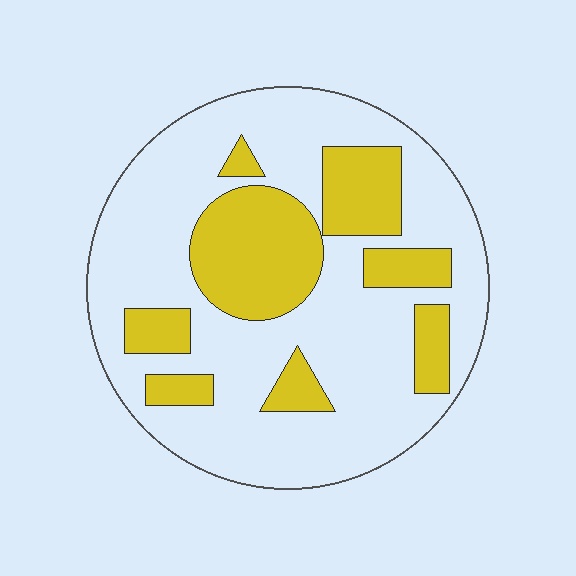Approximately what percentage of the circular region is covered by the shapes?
Approximately 30%.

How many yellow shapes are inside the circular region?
8.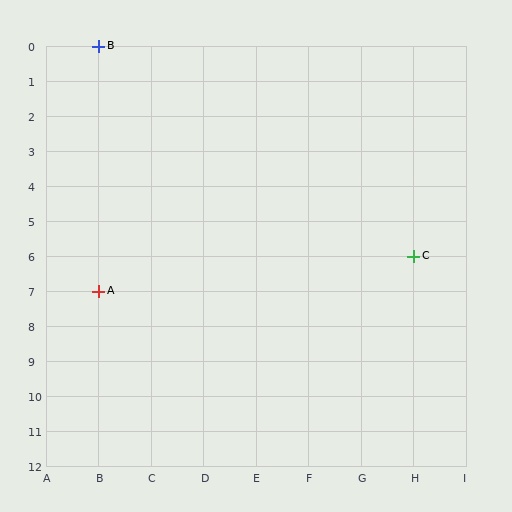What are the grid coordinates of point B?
Point B is at grid coordinates (B, 0).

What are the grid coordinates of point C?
Point C is at grid coordinates (H, 6).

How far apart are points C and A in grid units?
Points C and A are 6 columns and 1 row apart (about 6.1 grid units diagonally).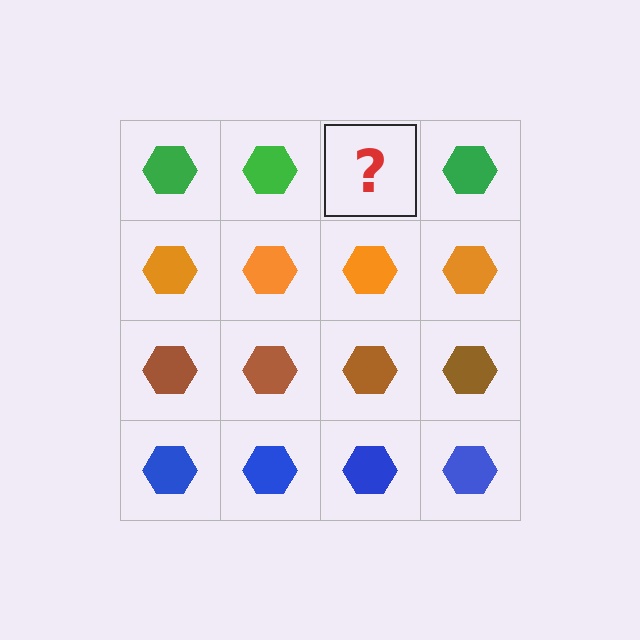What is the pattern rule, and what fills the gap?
The rule is that each row has a consistent color. The gap should be filled with a green hexagon.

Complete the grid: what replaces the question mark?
The question mark should be replaced with a green hexagon.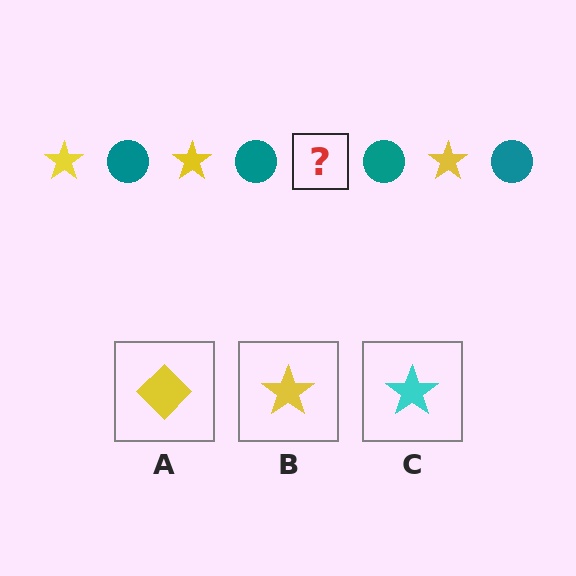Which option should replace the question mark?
Option B.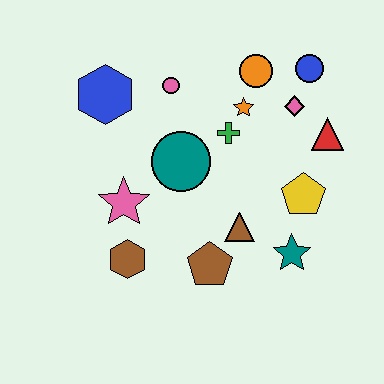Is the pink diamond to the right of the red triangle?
No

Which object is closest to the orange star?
The green cross is closest to the orange star.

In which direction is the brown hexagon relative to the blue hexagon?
The brown hexagon is below the blue hexagon.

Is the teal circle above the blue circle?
No